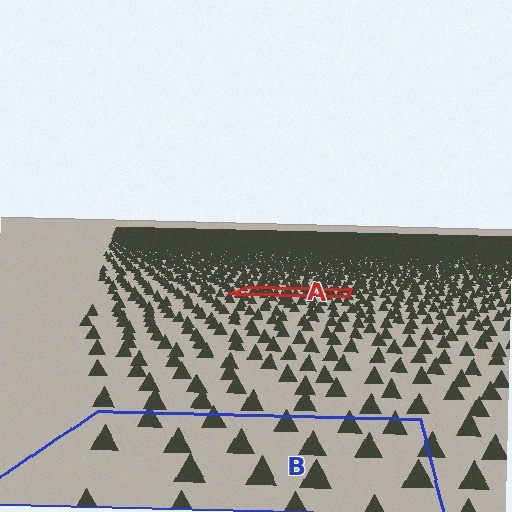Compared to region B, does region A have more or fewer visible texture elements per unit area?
Region A has more texture elements per unit area — they are packed more densely because it is farther away.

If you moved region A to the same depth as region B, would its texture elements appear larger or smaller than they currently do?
They would appear larger. At a closer depth, the same texture elements are projected at a bigger on-screen size.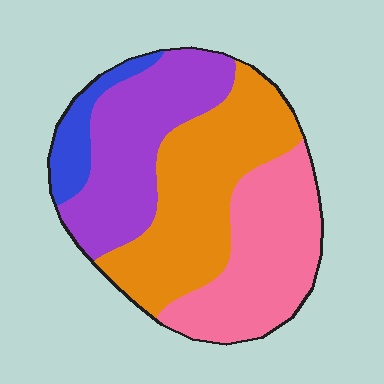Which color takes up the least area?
Blue, at roughly 10%.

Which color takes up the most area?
Orange, at roughly 35%.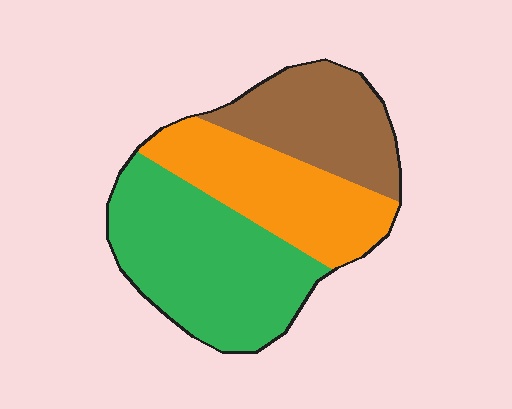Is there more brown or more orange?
Orange.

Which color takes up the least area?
Brown, at roughly 25%.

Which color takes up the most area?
Green, at roughly 45%.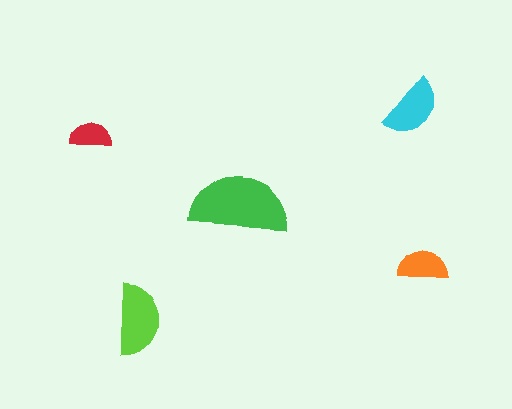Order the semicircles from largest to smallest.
the green one, the lime one, the cyan one, the orange one, the red one.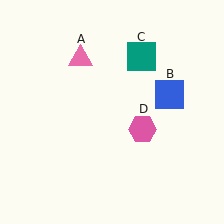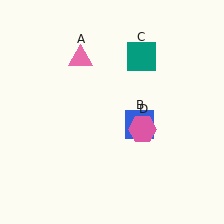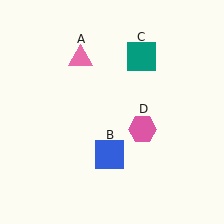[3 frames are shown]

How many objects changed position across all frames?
1 object changed position: blue square (object B).